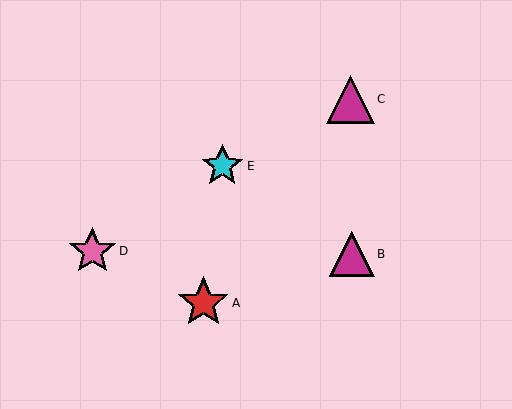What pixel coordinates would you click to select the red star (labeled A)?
Click at (203, 303) to select the red star A.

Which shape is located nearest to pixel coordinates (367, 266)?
The magenta triangle (labeled B) at (352, 254) is nearest to that location.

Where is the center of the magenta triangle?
The center of the magenta triangle is at (351, 99).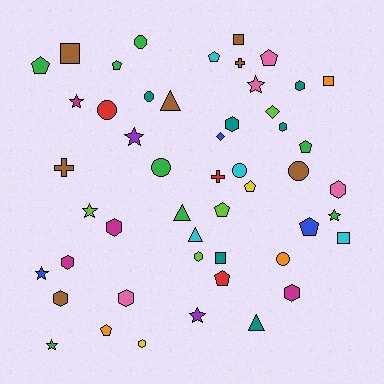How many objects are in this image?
There are 50 objects.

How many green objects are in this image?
There are 8 green objects.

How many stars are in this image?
There are 8 stars.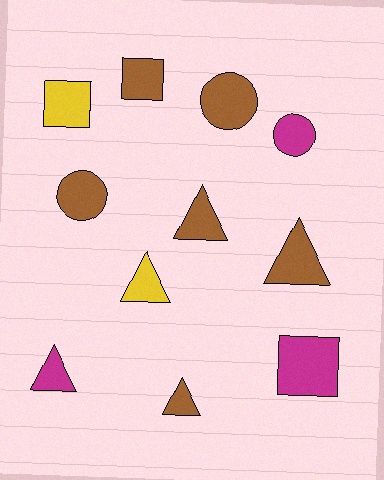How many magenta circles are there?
There is 1 magenta circle.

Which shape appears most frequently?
Triangle, with 5 objects.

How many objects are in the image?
There are 11 objects.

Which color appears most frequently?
Brown, with 6 objects.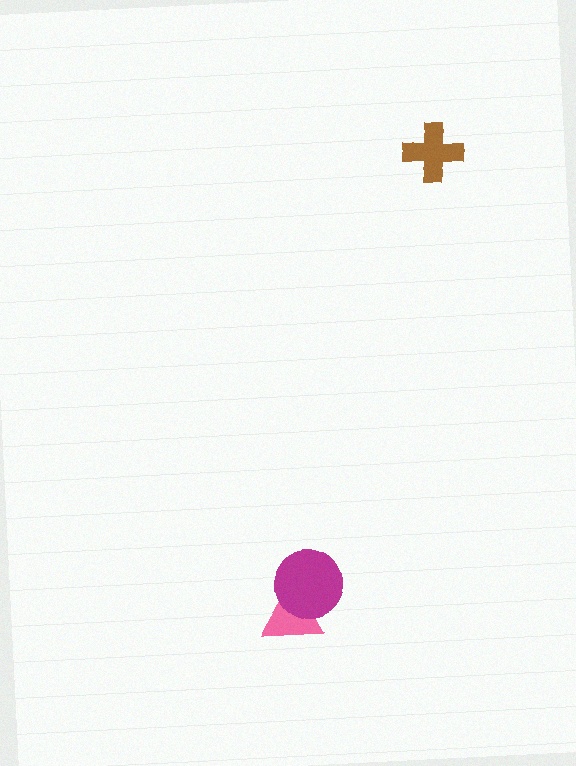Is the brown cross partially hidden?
No, no other shape covers it.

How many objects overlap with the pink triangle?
1 object overlaps with the pink triangle.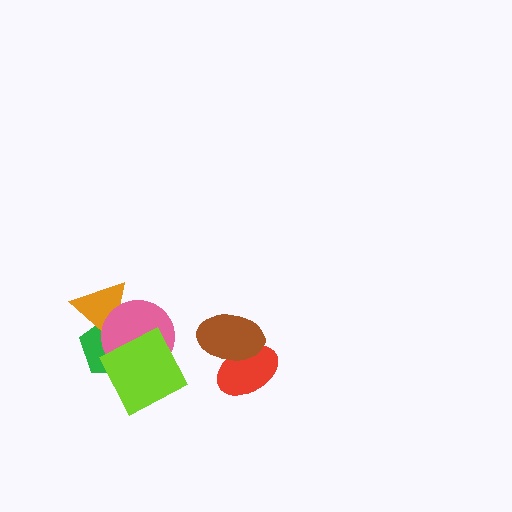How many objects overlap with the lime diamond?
2 objects overlap with the lime diamond.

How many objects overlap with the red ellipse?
1 object overlaps with the red ellipse.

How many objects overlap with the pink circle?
3 objects overlap with the pink circle.